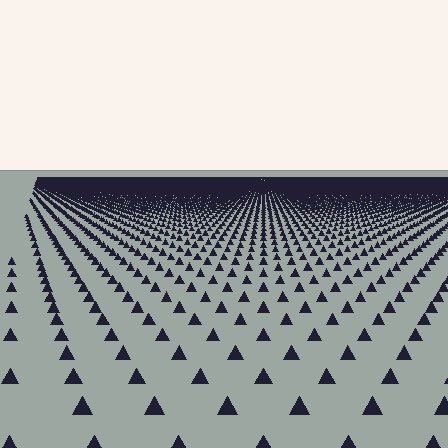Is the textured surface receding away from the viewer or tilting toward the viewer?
The surface is receding away from the viewer. Texture elements get smaller and denser toward the top.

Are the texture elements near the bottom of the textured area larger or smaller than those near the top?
Larger. Near the bottom, elements are closer to the viewer and appear at a bigger on-screen size.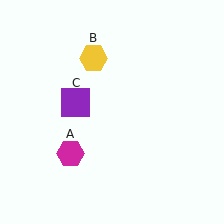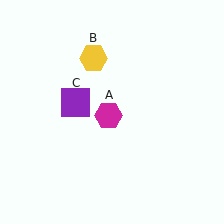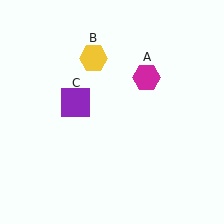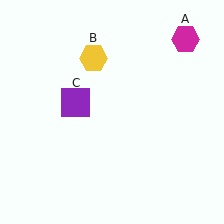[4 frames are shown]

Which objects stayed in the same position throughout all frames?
Yellow hexagon (object B) and purple square (object C) remained stationary.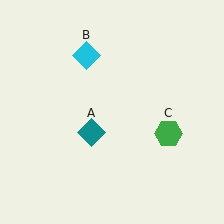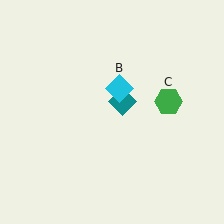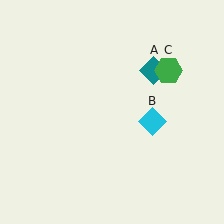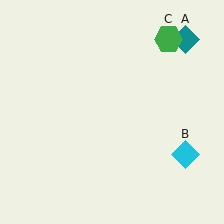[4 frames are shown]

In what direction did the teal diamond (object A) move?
The teal diamond (object A) moved up and to the right.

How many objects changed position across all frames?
3 objects changed position: teal diamond (object A), cyan diamond (object B), green hexagon (object C).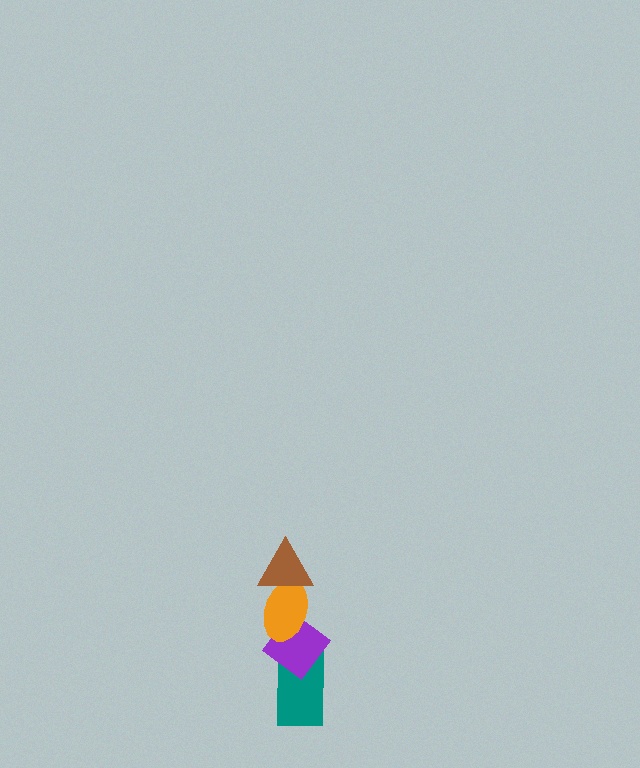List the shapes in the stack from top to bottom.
From top to bottom: the brown triangle, the orange ellipse, the purple diamond, the teal rectangle.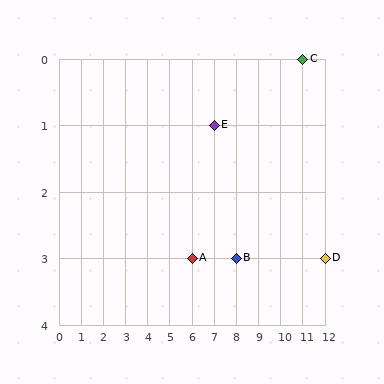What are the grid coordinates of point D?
Point D is at grid coordinates (12, 3).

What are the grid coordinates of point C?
Point C is at grid coordinates (11, 0).